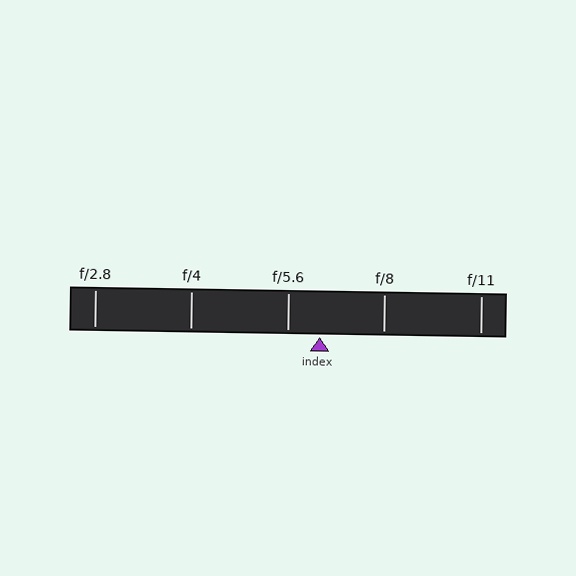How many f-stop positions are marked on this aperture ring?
There are 5 f-stop positions marked.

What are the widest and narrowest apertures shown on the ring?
The widest aperture shown is f/2.8 and the narrowest is f/11.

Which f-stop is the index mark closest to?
The index mark is closest to f/5.6.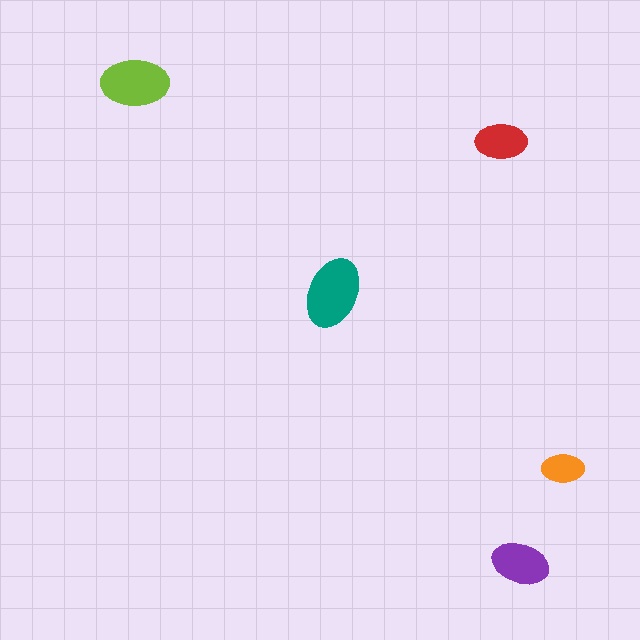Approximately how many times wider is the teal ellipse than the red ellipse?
About 1.5 times wider.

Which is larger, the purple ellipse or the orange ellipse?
The purple one.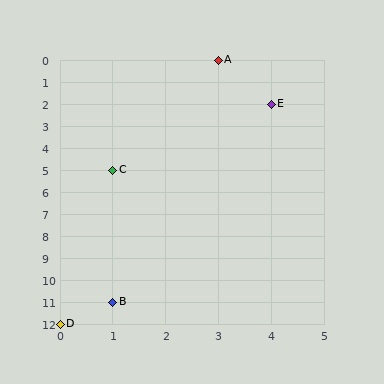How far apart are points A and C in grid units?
Points A and C are 2 columns and 5 rows apart (about 5.4 grid units diagonally).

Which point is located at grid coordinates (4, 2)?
Point E is at (4, 2).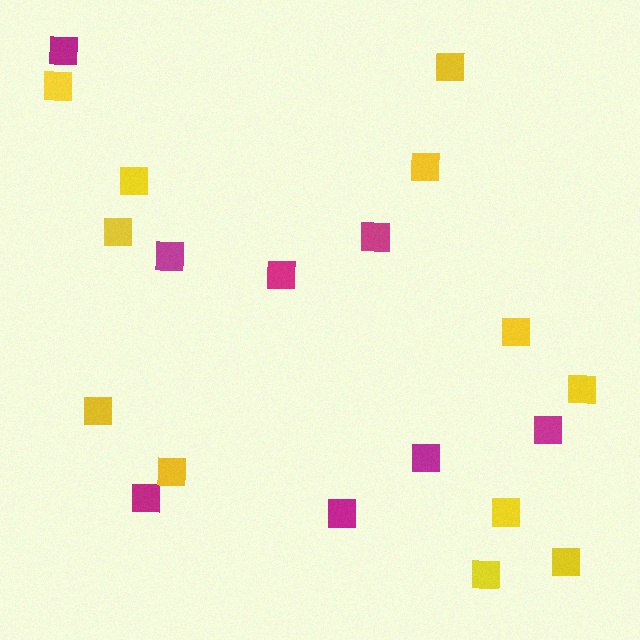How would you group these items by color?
There are 2 groups: one group of magenta squares (8) and one group of yellow squares (12).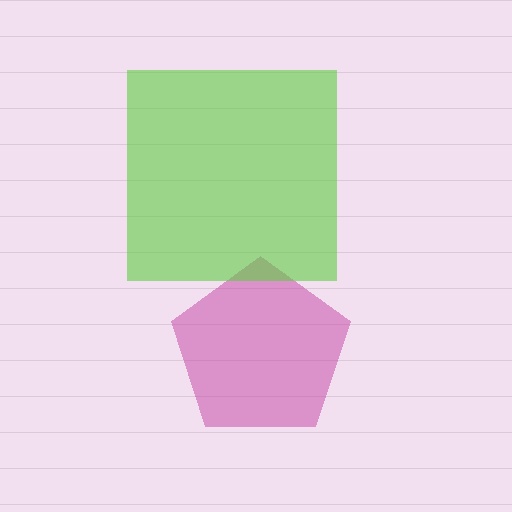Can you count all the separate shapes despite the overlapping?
Yes, there are 2 separate shapes.